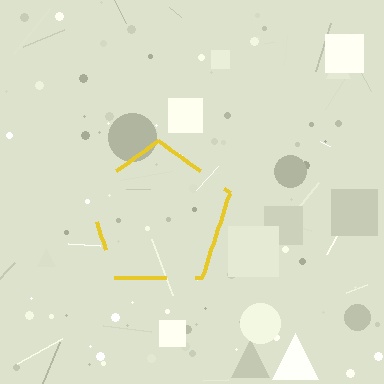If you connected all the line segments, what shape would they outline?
They would outline a pentagon.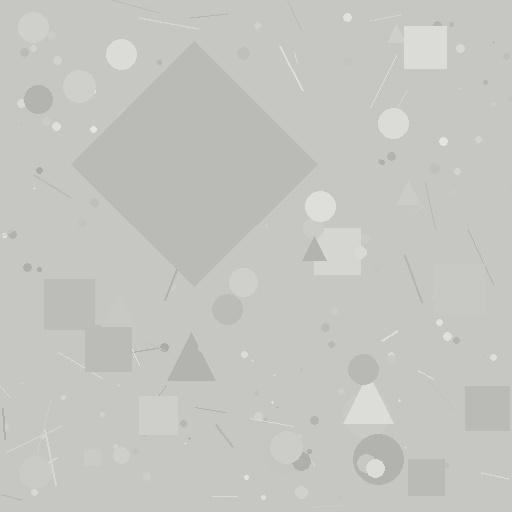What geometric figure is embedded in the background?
A diamond is embedded in the background.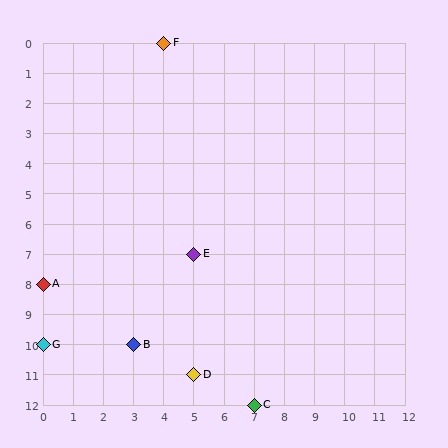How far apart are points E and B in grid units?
Points E and B are 2 columns and 3 rows apart (about 3.6 grid units diagonally).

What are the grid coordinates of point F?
Point F is at grid coordinates (4, 0).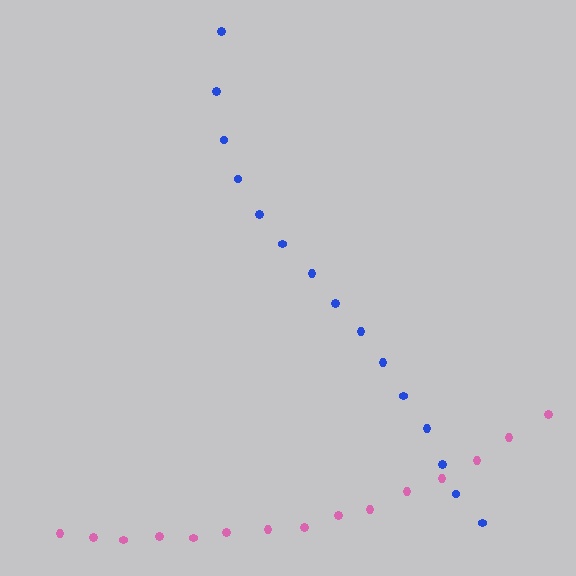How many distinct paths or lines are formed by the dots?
There are 2 distinct paths.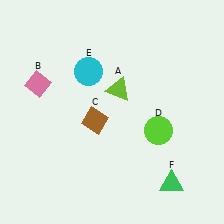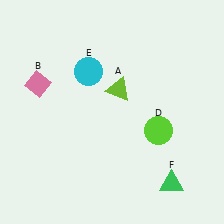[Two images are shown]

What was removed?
The brown diamond (C) was removed in Image 2.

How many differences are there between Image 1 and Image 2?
There is 1 difference between the two images.